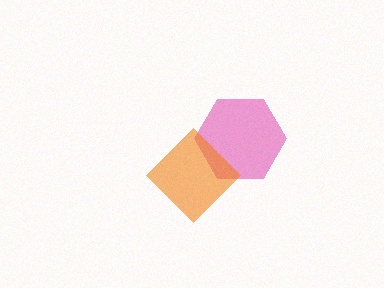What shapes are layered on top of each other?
The layered shapes are: a magenta hexagon, an orange diamond.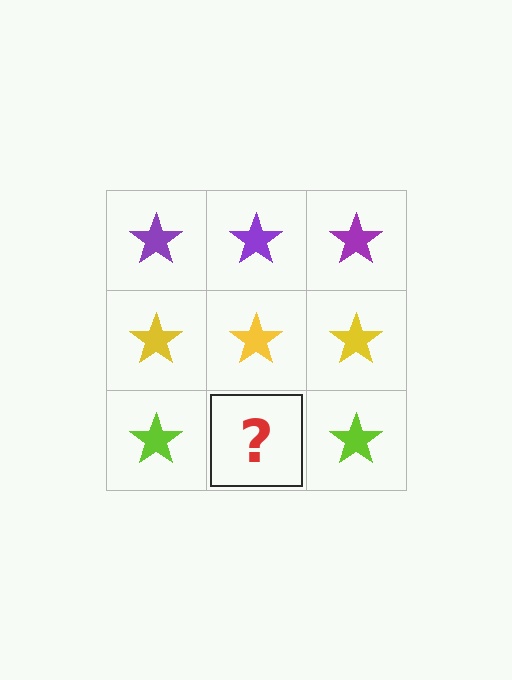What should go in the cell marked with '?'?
The missing cell should contain a lime star.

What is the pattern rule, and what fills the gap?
The rule is that each row has a consistent color. The gap should be filled with a lime star.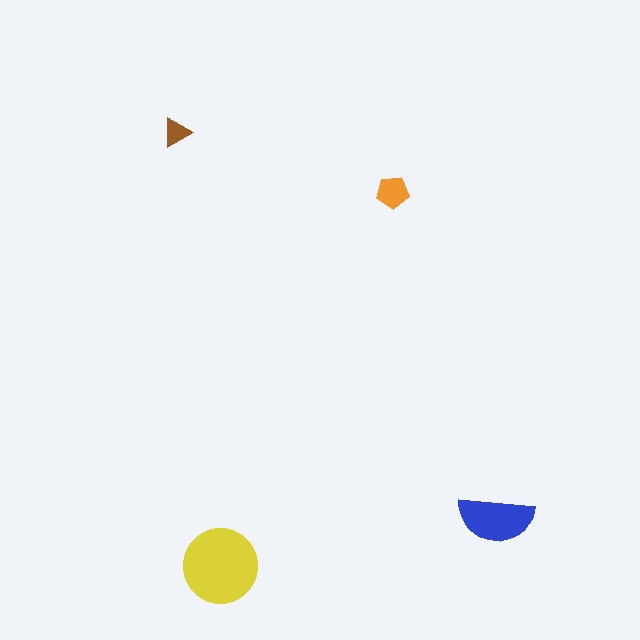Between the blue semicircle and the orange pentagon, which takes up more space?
The blue semicircle.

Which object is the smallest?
The brown triangle.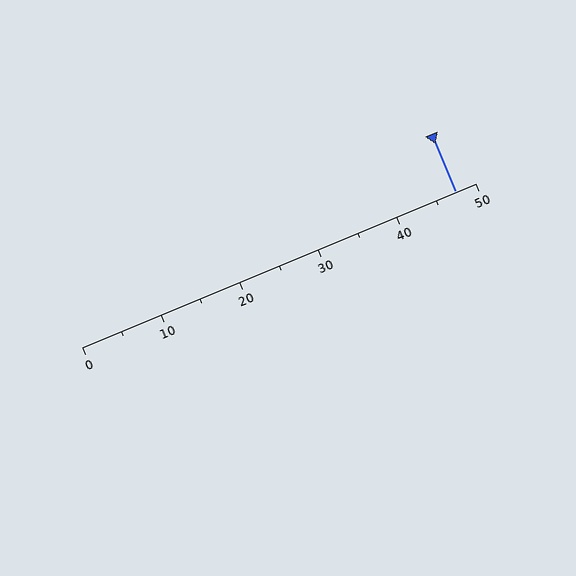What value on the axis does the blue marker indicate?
The marker indicates approximately 47.5.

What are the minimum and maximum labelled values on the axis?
The axis runs from 0 to 50.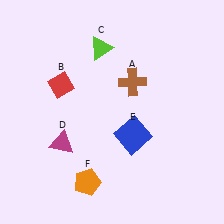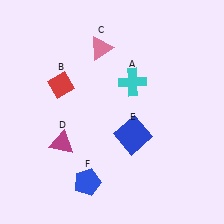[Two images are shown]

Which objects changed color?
A changed from brown to cyan. C changed from lime to pink. F changed from orange to blue.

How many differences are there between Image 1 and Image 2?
There are 3 differences between the two images.